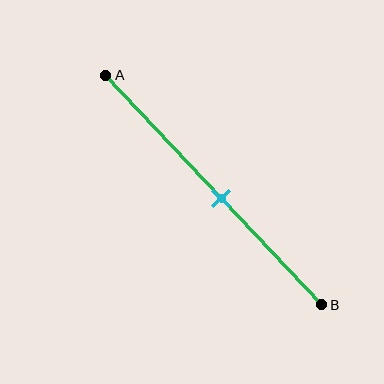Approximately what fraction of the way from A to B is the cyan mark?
The cyan mark is approximately 55% of the way from A to B.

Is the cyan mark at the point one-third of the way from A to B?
No, the mark is at about 55% from A, not at the 33% one-third point.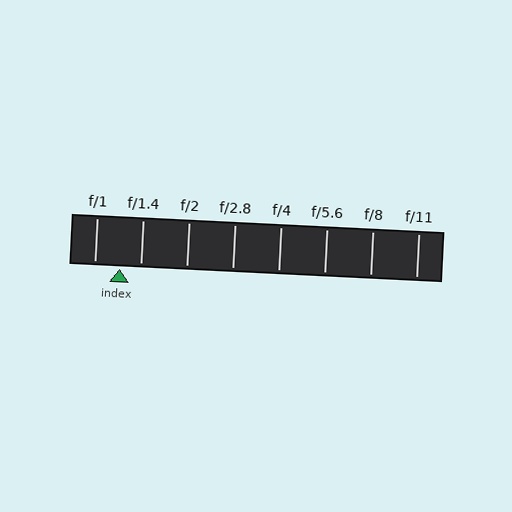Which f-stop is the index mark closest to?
The index mark is closest to f/1.4.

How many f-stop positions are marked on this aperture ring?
There are 8 f-stop positions marked.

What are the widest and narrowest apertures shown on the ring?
The widest aperture shown is f/1 and the narrowest is f/11.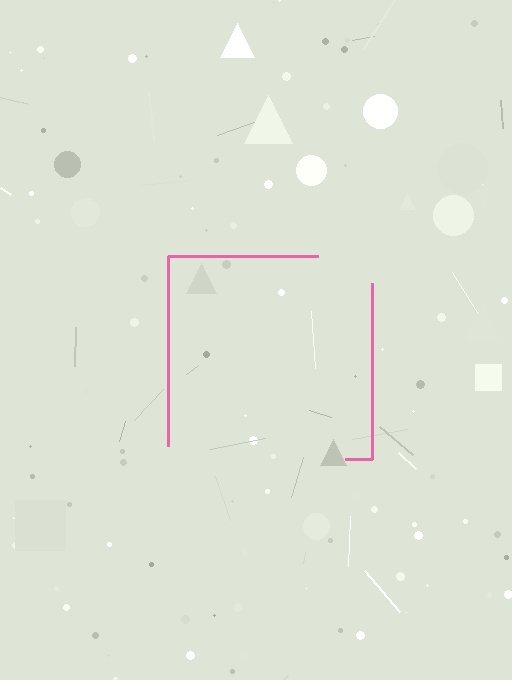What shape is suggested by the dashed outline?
The dashed outline suggests a square.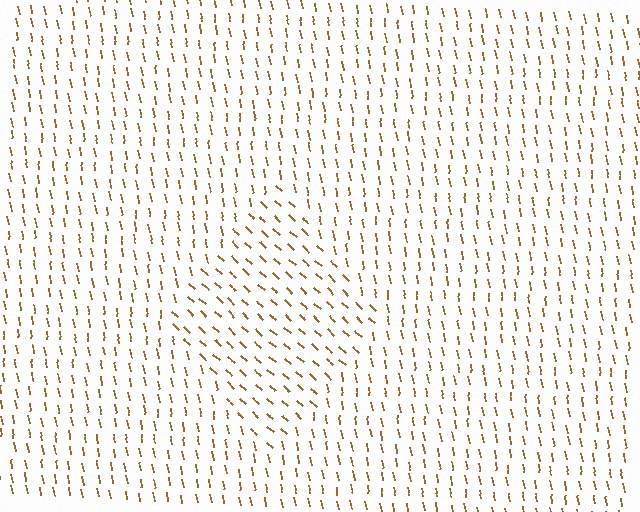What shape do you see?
I see a diamond.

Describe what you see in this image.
The image is filled with small brown line segments. A diamond region in the image has lines oriented differently from the surrounding lines, creating a visible texture boundary.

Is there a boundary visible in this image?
Yes, there is a texture boundary formed by a change in line orientation.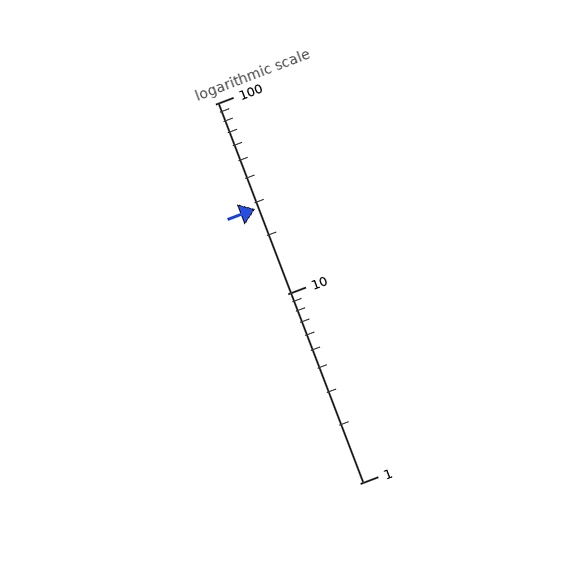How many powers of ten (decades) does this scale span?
The scale spans 2 decades, from 1 to 100.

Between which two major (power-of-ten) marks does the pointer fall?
The pointer is between 10 and 100.